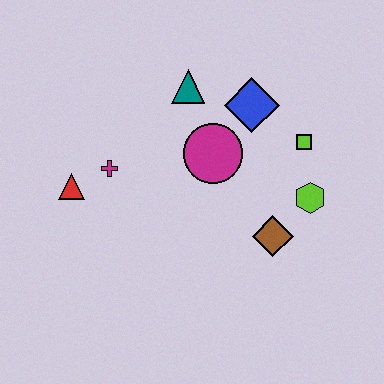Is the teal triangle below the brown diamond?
No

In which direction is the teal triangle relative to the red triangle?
The teal triangle is to the right of the red triangle.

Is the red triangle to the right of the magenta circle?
No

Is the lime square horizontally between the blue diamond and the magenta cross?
No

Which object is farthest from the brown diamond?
The red triangle is farthest from the brown diamond.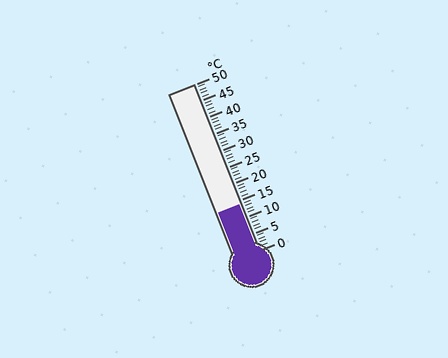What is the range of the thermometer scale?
The thermometer scale ranges from 0°C to 50°C.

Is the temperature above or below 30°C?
The temperature is below 30°C.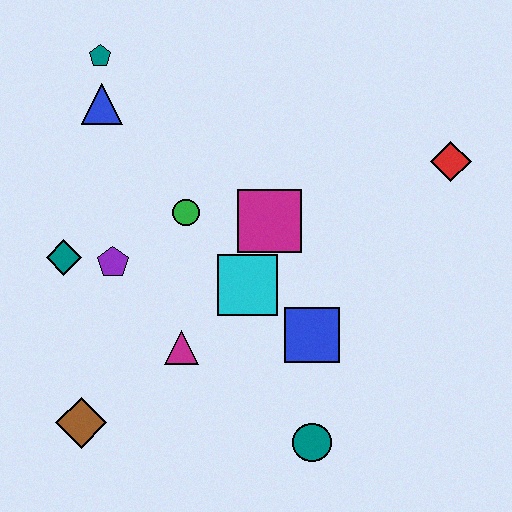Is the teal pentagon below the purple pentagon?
No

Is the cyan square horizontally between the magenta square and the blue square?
No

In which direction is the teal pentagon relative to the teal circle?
The teal pentagon is above the teal circle.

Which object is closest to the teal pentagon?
The blue triangle is closest to the teal pentagon.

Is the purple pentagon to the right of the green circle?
No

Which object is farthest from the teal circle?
The teal pentagon is farthest from the teal circle.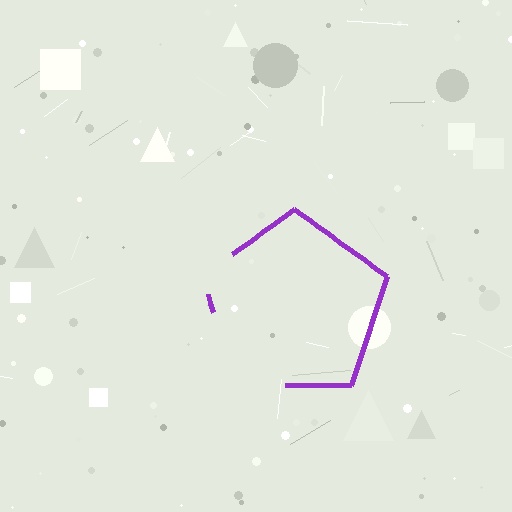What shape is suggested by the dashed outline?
The dashed outline suggests a pentagon.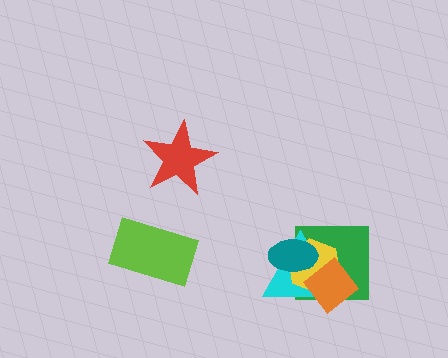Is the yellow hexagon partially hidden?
Yes, it is partially covered by another shape.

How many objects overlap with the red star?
0 objects overlap with the red star.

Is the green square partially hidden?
Yes, it is partially covered by another shape.